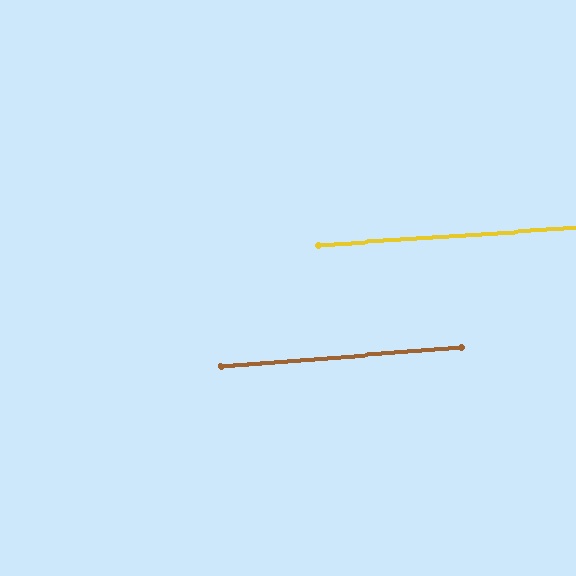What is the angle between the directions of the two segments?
Approximately 1 degree.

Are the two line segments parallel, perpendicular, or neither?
Parallel — their directions differ by only 0.8°.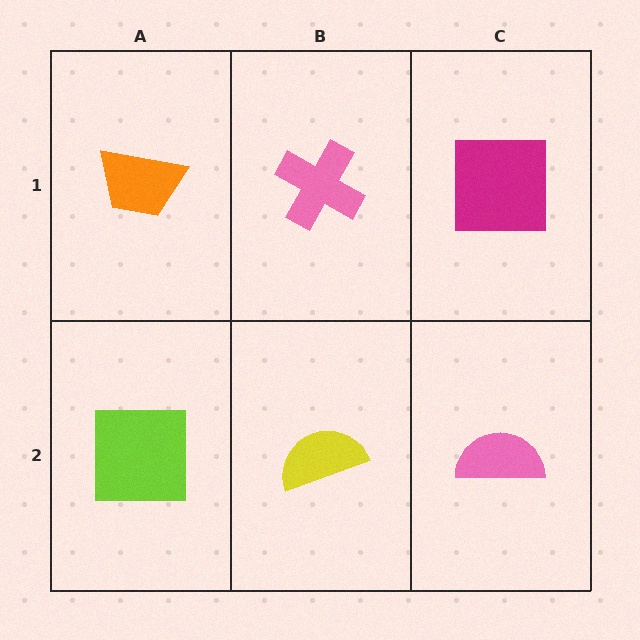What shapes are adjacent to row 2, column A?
An orange trapezoid (row 1, column A), a yellow semicircle (row 2, column B).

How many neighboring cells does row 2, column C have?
2.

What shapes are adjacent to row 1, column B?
A yellow semicircle (row 2, column B), an orange trapezoid (row 1, column A), a magenta square (row 1, column C).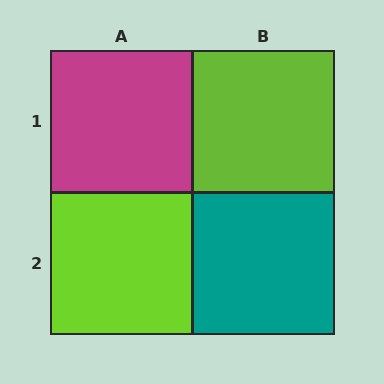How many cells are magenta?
1 cell is magenta.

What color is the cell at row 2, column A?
Lime.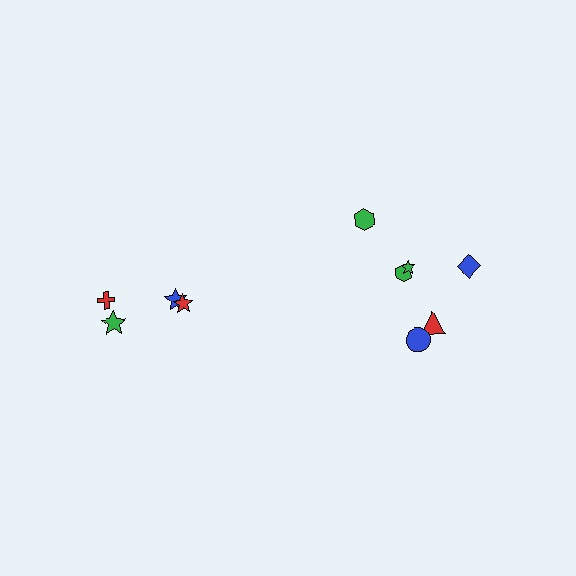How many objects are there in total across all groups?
There are 10 objects.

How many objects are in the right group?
There are 6 objects.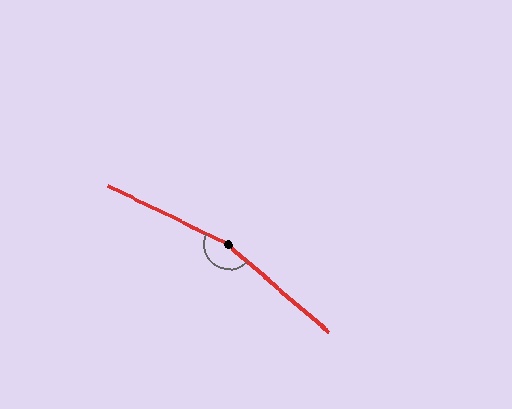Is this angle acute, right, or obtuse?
It is obtuse.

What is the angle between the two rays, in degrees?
Approximately 165 degrees.